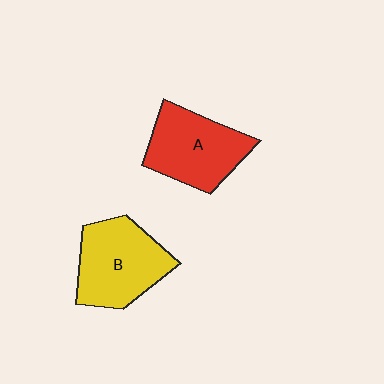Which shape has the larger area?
Shape B (yellow).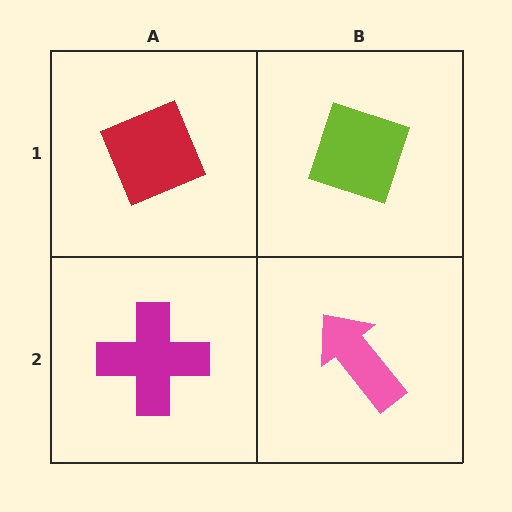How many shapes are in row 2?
2 shapes.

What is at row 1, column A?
A red diamond.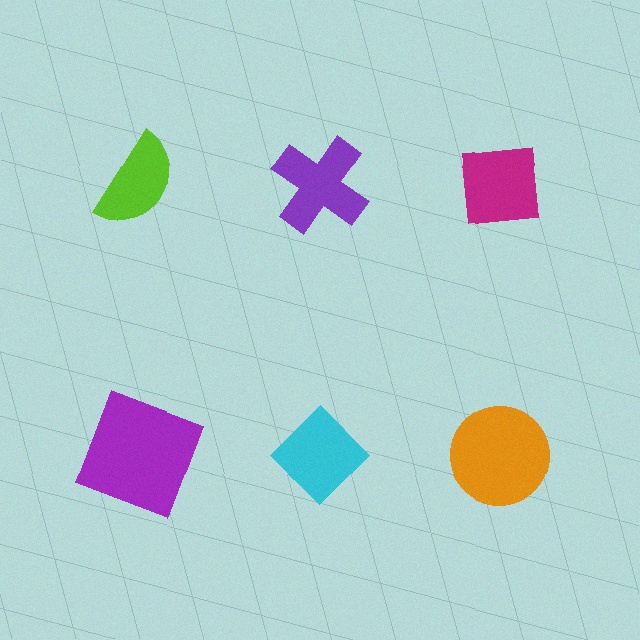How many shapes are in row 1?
3 shapes.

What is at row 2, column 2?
A cyan diamond.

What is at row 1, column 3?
A magenta square.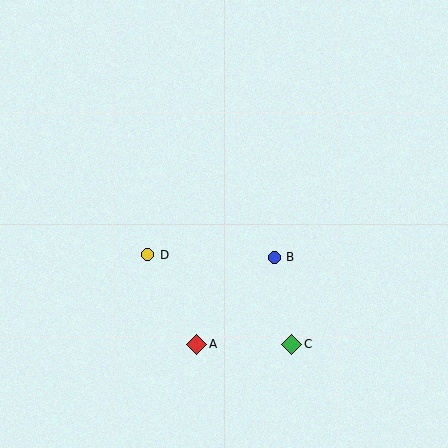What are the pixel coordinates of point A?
Point A is at (197, 344).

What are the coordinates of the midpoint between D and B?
The midpoint between D and B is at (211, 256).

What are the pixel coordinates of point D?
Point D is at (148, 255).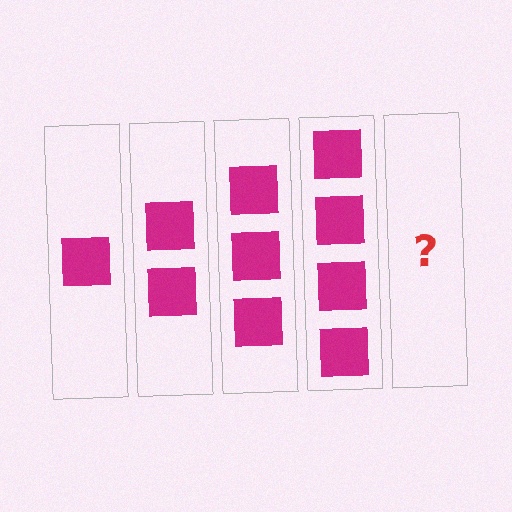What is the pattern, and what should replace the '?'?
The pattern is that each step adds one more square. The '?' should be 5 squares.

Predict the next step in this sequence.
The next step is 5 squares.